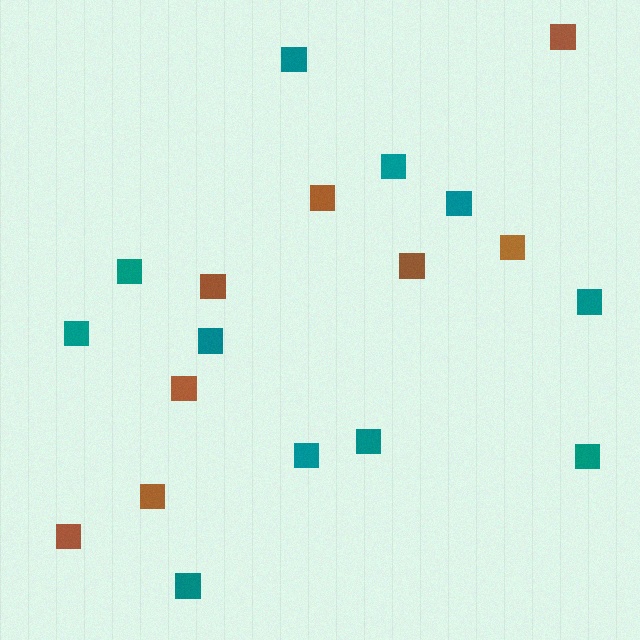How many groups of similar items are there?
There are 2 groups: one group of teal squares (11) and one group of brown squares (8).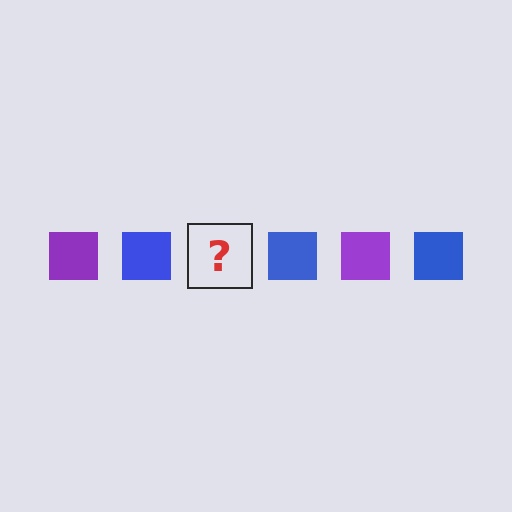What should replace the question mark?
The question mark should be replaced with a purple square.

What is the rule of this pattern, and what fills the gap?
The rule is that the pattern cycles through purple, blue squares. The gap should be filled with a purple square.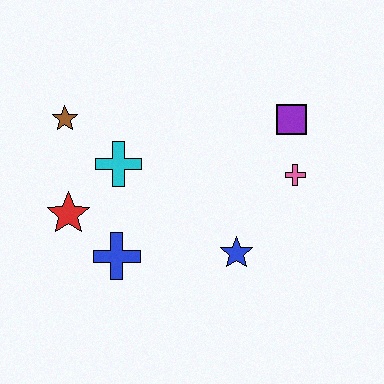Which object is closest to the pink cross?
The purple square is closest to the pink cross.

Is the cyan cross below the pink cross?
No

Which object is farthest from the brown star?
The pink cross is farthest from the brown star.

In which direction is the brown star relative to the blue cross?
The brown star is above the blue cross.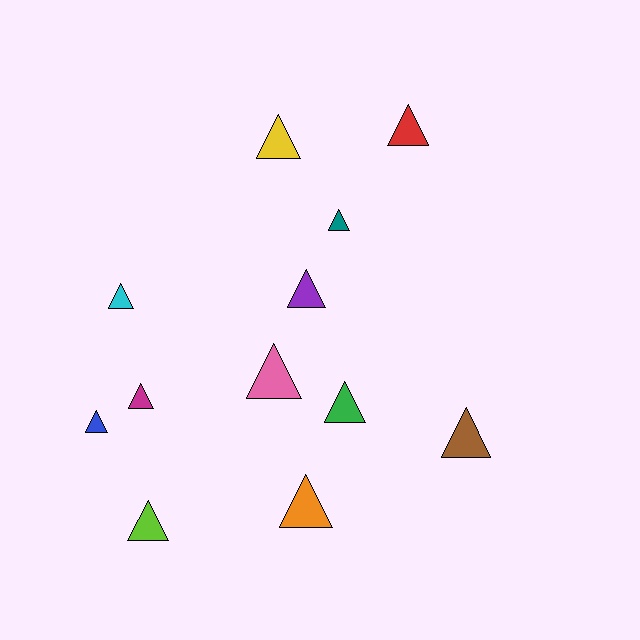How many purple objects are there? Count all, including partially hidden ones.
There is 1 purple object.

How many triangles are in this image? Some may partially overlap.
There are 12 triangles.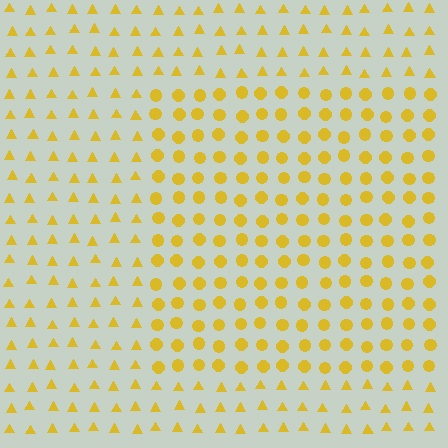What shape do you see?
I see a rectangle.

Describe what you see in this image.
The image is filled with small yellow elements arranged in a uniform grid. A rectangle-shaped region contains circles, while the surrounding area contains triangles. The boundary is defined purely by the change in element shape.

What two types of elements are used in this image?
The image uses circles inside the rectangle region and triangles outside it.